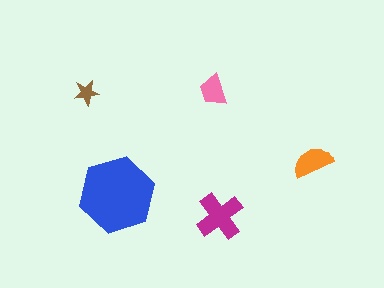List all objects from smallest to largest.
The brown star, the pink trapezoid, the orange semicircle, the magenta cross, the blue hexagon.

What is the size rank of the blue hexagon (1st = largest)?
1st.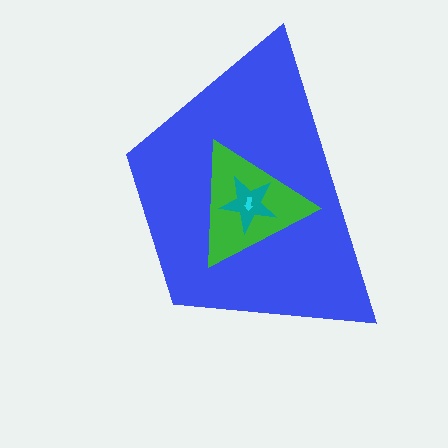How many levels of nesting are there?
4.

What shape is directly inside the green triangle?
The teal star.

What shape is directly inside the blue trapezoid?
The green triangle.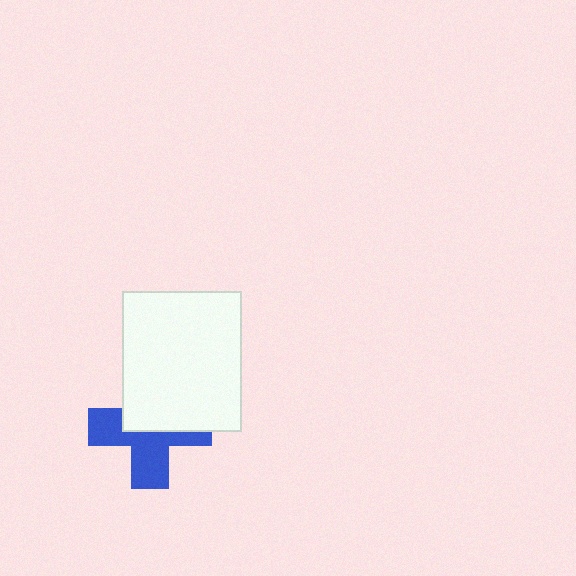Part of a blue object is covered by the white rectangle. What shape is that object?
It is a cross.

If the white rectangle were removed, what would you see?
You would see the complete blue cross.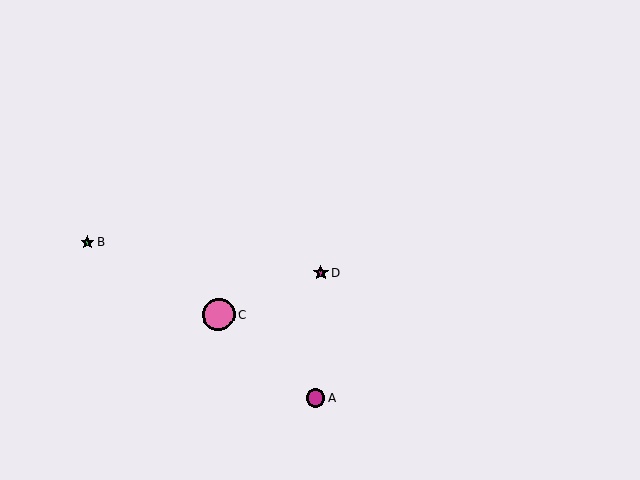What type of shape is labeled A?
Shape A is a magenta circle.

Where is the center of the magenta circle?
The center of the magenta circle is at (316, 398).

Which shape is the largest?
The pink circle (labeled C) is the largest.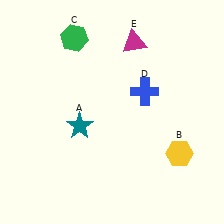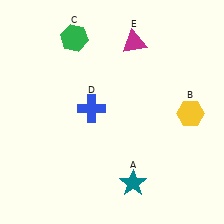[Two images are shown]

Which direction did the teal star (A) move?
The teal star (A) moved down.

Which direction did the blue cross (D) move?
The blue cross (D) moved left.